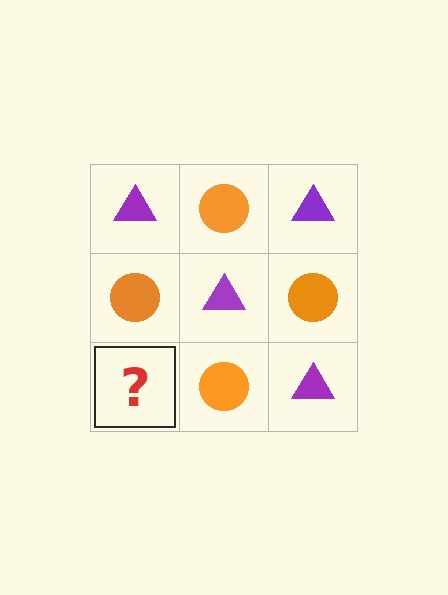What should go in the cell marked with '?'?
The missing cell should contain a purple triangle.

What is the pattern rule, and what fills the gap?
The rule is that it alternates purple triangle and orange circle in a checkerboard pattern. The gap should be filled with a purple triangle.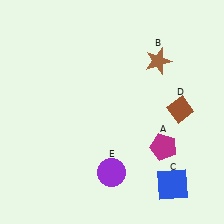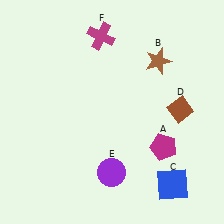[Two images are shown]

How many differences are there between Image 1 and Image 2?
There is 1 difference between the two images.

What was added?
A magenta cross (F) was added in Image 2.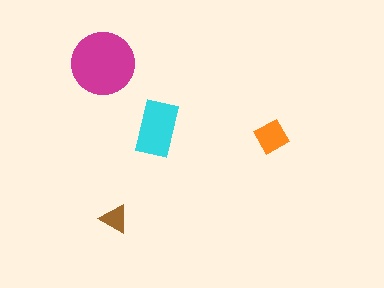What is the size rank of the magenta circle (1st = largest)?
1st.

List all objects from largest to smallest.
The magenta circle, the cyan rectangle, the orange diamond, the brown triangle.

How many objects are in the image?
There are 4 objects in the image.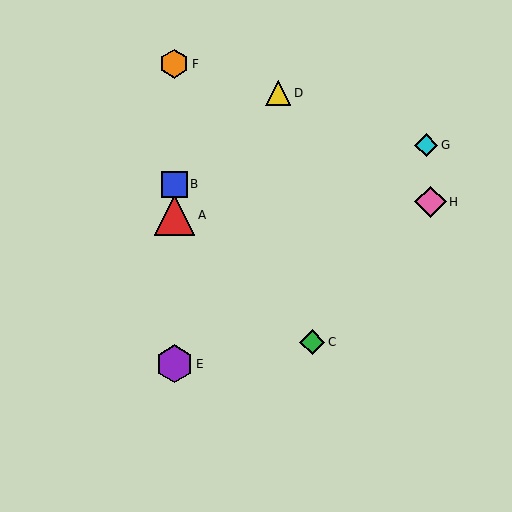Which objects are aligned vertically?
Objects A, B, E, F are aligned vertically.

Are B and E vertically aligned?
Yes, both are at x≈174.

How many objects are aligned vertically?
4 objects (A, B, E, F) are aligned vertically.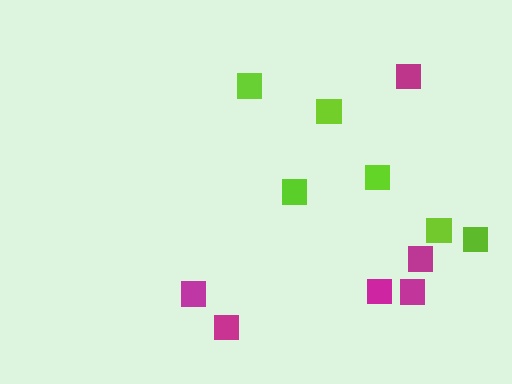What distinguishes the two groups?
There are 2 groups: one group of lime squares (6) and one group of magenta squares (6).